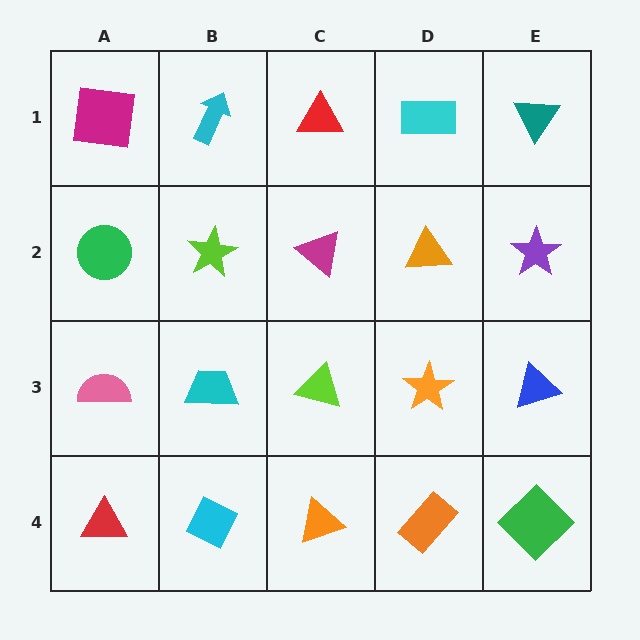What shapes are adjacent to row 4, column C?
A lime triangle (row 3, column C), a cyan diamond (row 4, column B), an orange rectangle (row 4, column D).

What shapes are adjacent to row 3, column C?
A magenta triangle (row 2, column C), an orange triangle (row 4, column C), a cyan trapezoid (row 3, column B), an orange star (row 3, column D).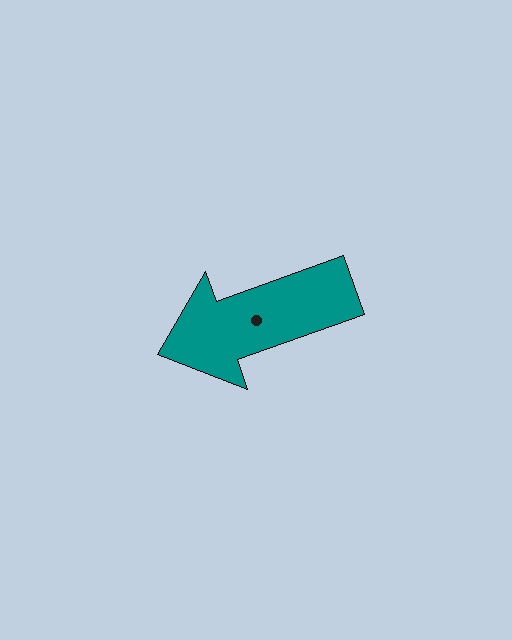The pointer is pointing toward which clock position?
Roughly 8 o'clock.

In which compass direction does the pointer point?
West.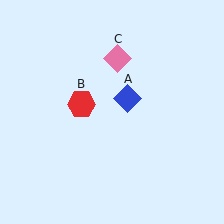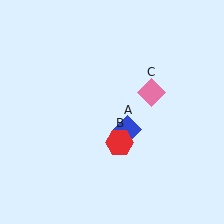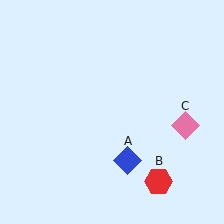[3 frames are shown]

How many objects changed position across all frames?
3 objects changed position: blue diamond (object A), red hexagon (object B), pink diamond (object C).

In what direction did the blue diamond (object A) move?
The blue diamond (object A) moved down.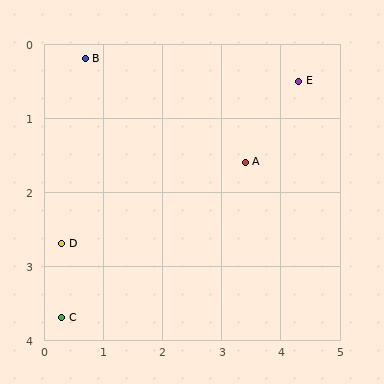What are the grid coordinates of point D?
Point D is at approximately (0.3, 2.7).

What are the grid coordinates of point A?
Point A is at approximately (3.4, 1.6).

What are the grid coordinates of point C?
Point C is at approximately (0.3, 3.7).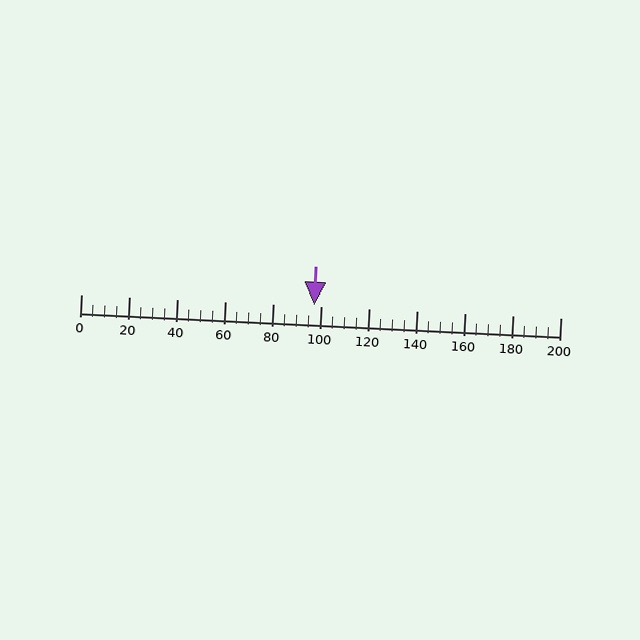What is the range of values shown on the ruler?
The ruler shows values from 0 to 200.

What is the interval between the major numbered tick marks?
The major tick marks are spaced 20 units apart.